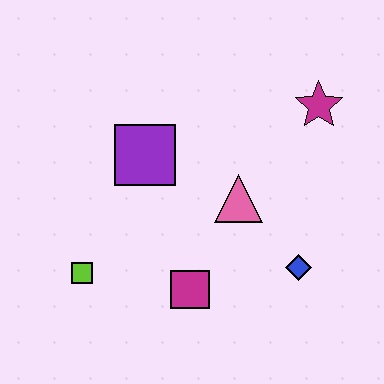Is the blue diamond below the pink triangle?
Yes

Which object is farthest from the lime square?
The magenta star is farthest from the lime square.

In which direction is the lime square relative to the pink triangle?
The lime square is to the left of the pink triangle.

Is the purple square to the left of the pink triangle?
Yes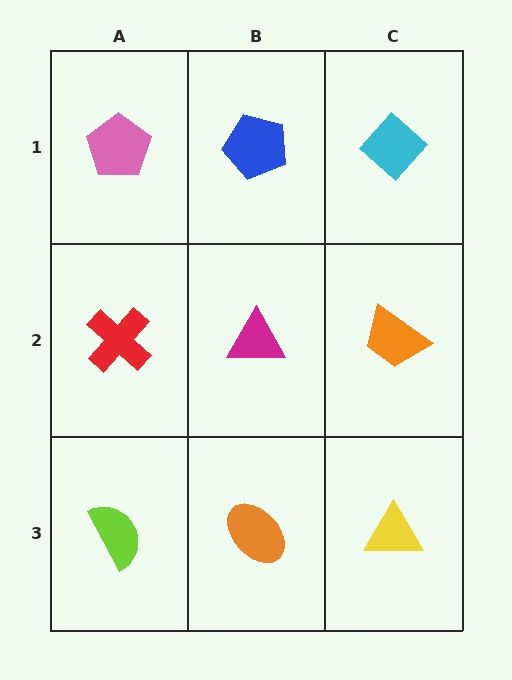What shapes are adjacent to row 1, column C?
An orange trapezoid (row 2, column C), a blue pentagon (row 1, column B).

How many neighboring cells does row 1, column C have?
2.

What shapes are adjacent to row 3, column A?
A red cross (row 2, column A), an orange ellipse (row 3, column B).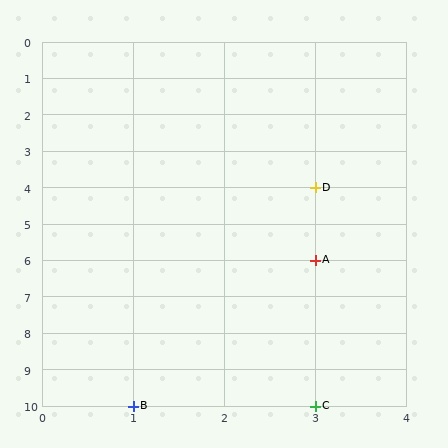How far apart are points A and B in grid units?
Points A and B are 2 columns and 4 rows apart (about 4.5 grid units diagonally).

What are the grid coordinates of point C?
Point C is at grid coordinates (3, 10).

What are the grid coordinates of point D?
Point D is at grid coordinates (3, 4).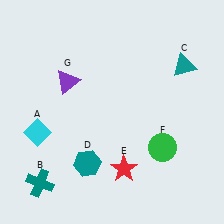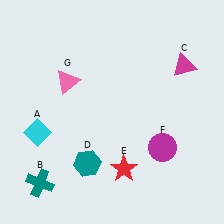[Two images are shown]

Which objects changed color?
C changed from teal to magenta. F changed from green to magenta. G changed from purple to pink.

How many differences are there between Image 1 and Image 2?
There are 3 differences between the two images.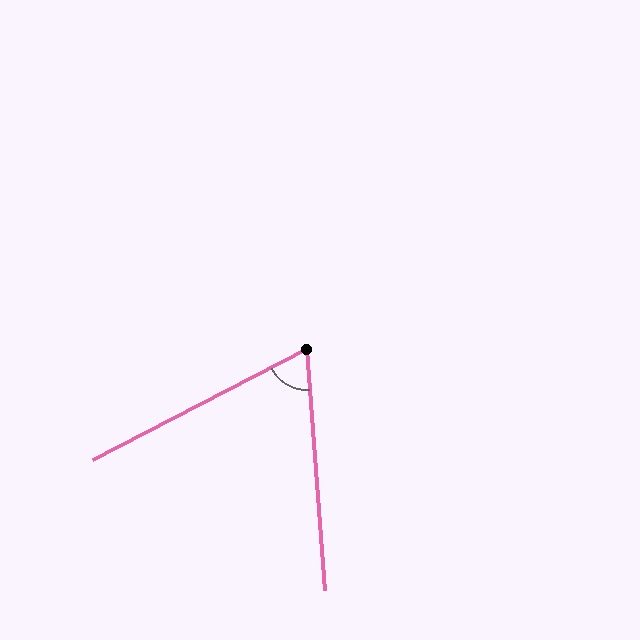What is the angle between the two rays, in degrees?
Approximately 67 degrees.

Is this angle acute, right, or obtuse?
It is acute.